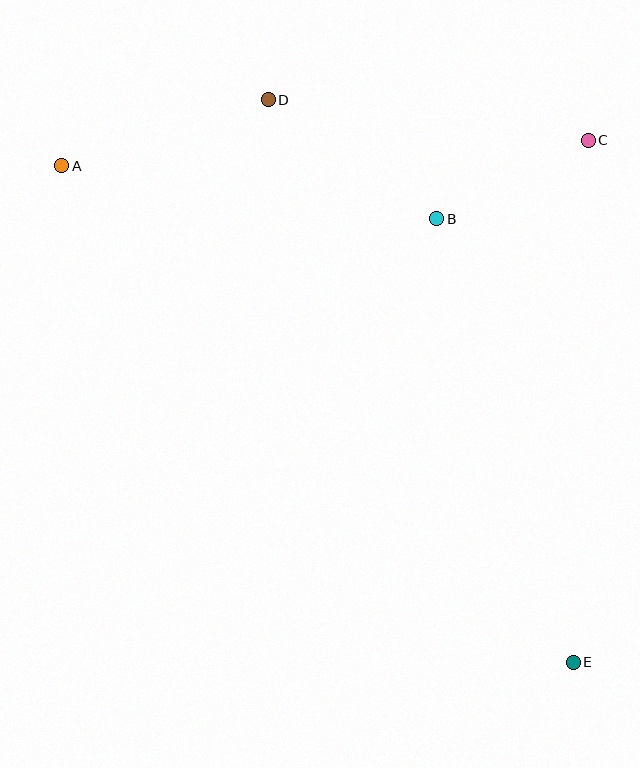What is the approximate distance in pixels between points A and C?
The distance between A and C is approximately 527 pixels.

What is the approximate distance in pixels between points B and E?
The distance between B and E is approximately 464 pixels.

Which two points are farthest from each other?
Points A and E are farthest from each other.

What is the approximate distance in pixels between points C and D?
The distance between C and D is approximately 323 pixels.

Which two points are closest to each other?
Points B and C are closest to each other.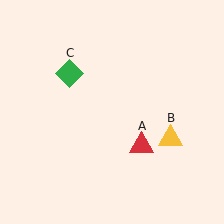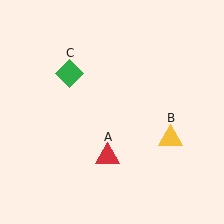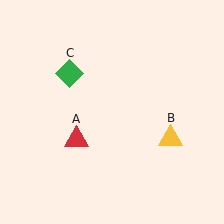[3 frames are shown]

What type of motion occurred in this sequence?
The red triangle (object A) rotated clockwise around the center of the scene.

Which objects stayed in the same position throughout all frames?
Yellow triangle (object B) and green diamond (object C) remained stationary.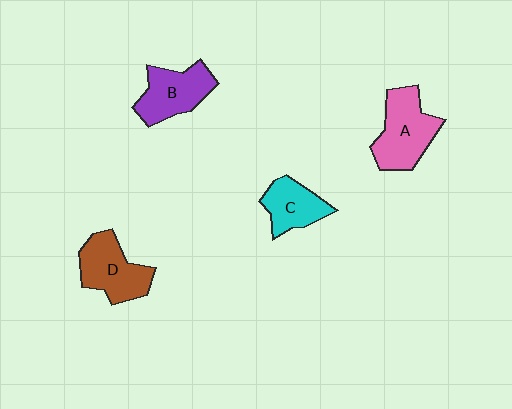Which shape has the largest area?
Shape A (pink).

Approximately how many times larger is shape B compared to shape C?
Approximately 1.3 times.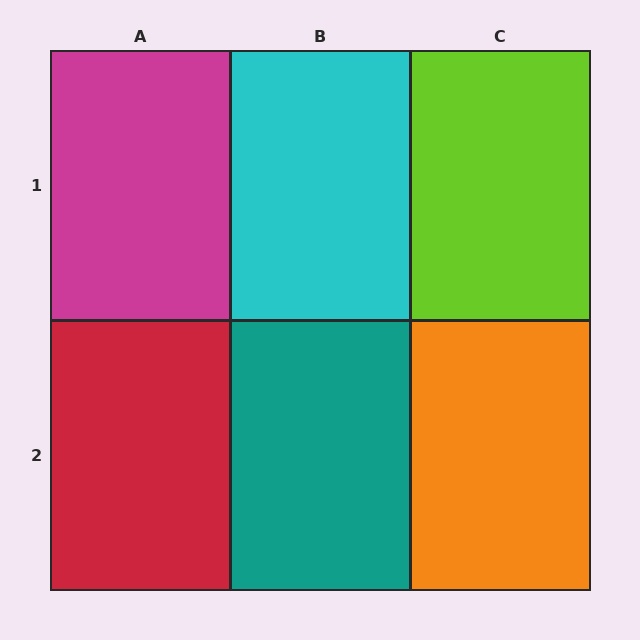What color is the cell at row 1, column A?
Magenta.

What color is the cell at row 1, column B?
Cyan.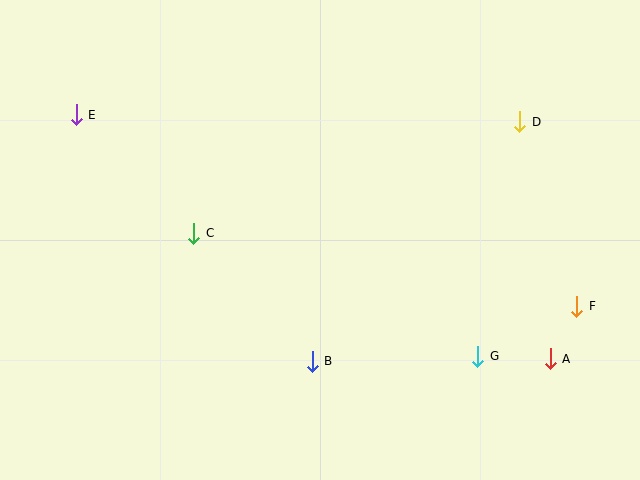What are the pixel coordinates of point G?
Point G is at (478, 356).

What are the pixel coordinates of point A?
Point A is at (550, 359).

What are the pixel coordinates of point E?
Point E is at (76, 115).